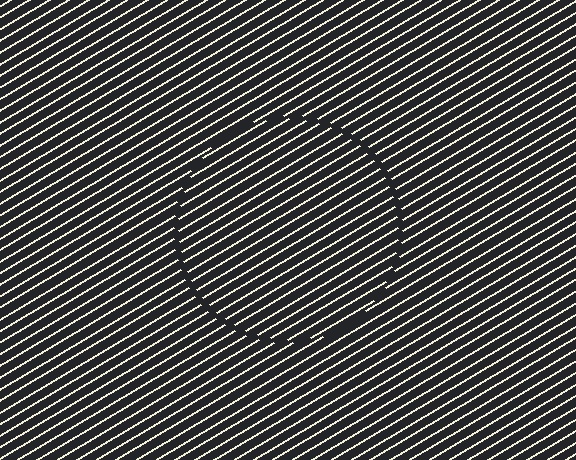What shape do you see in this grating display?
An illusory circle. The interior of the shape contains the same grating, shifted by half a period — the contour is defined by the phase discontinuity where line-ends from the inner and outer gratings abut.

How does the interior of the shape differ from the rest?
The interior of the shape contains the same grating, shifted by half a period — the contour is defined by the phase discontinuity where line-ends from the inner and outer gratings abut.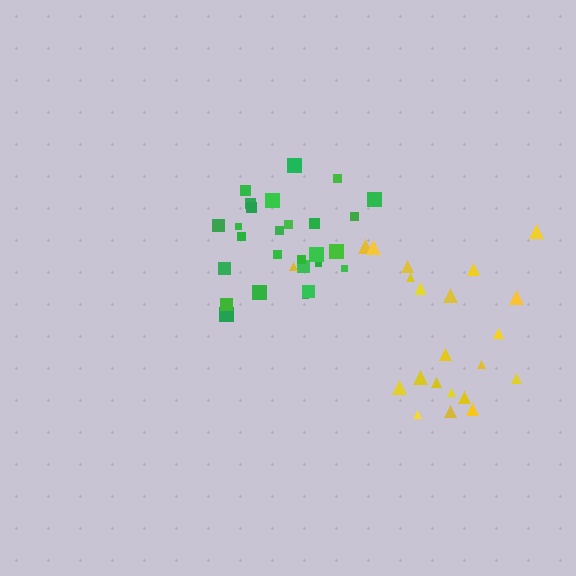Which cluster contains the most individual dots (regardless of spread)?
Green (27).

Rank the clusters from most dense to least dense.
green, yellow.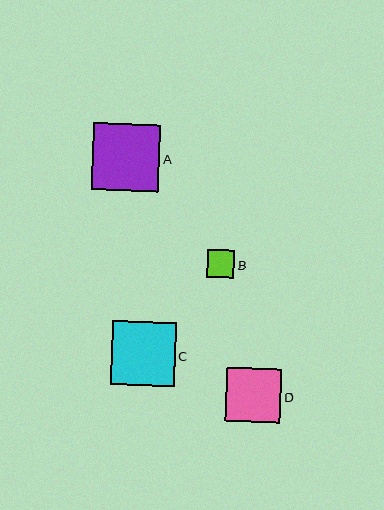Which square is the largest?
Square A is the largest with a size of approximately 68 pixels.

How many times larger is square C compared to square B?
Square C is approximately 2.3 times the size of square B.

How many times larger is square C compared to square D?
Square C is approximately 1.2 times the size of square D.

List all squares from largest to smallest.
From largest to smallest: A, C, D, B.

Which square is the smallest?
Square B is the smallest with a size of approximately 28 pixels.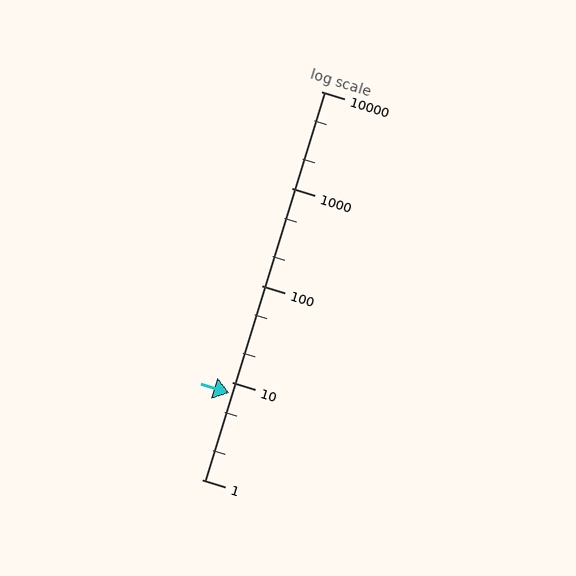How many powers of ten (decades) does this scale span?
The scale spans 4 decades, from 1 to 10000.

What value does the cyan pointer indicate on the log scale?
The pointer indicates approximately 7.8.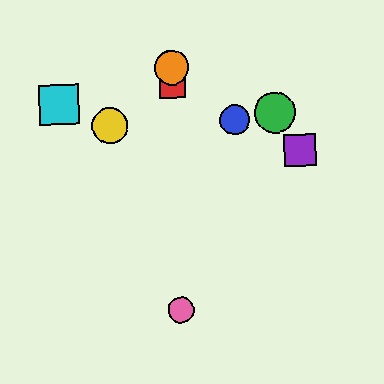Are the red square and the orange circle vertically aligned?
Yes, both are at x≈172.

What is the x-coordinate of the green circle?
The green circle is at x≈275.